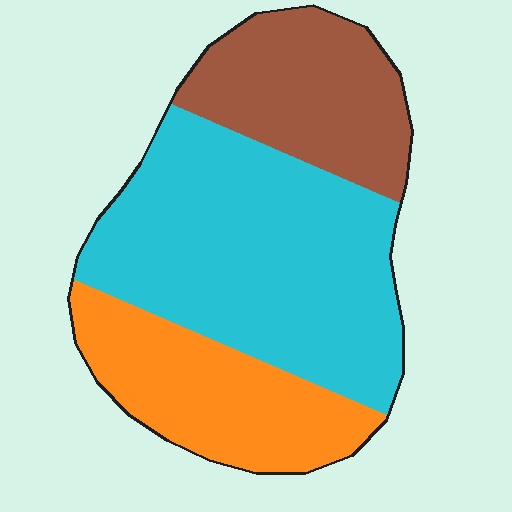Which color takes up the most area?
Cyan, at roughly 50%.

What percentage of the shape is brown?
Brown covers around 25% of the shape.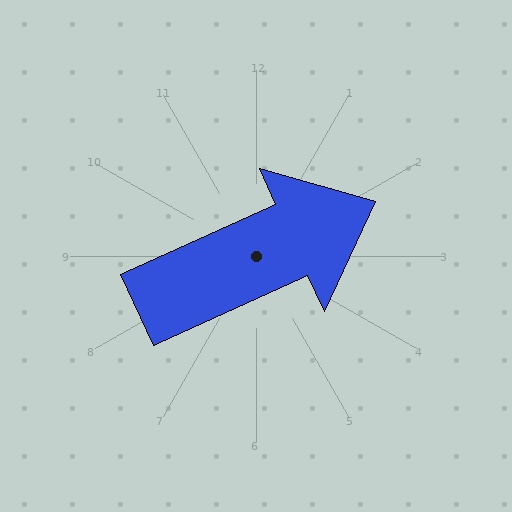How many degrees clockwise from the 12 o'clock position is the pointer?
Approximately 66 degrees.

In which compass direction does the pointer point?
Northeast.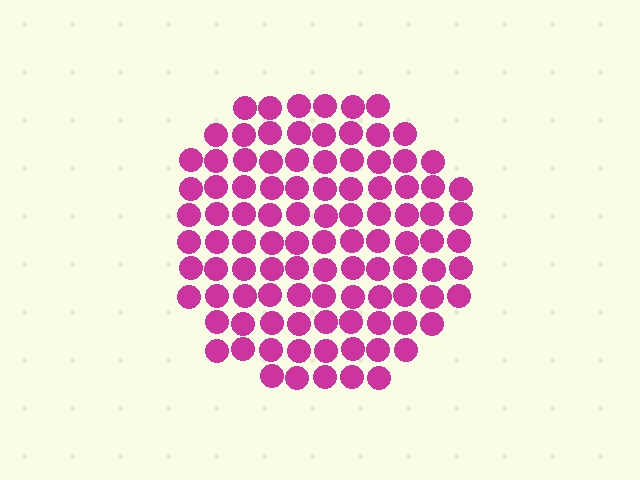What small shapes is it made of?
It is made of small circles.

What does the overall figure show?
The overall figure shows a circle.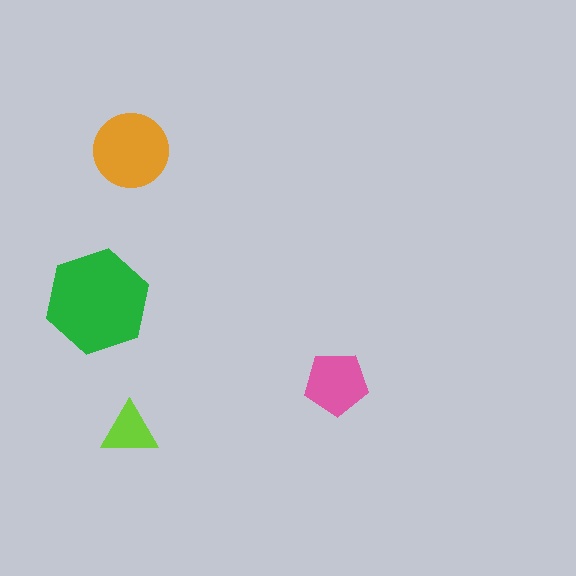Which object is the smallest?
The lime triangle.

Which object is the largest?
The green hexagon.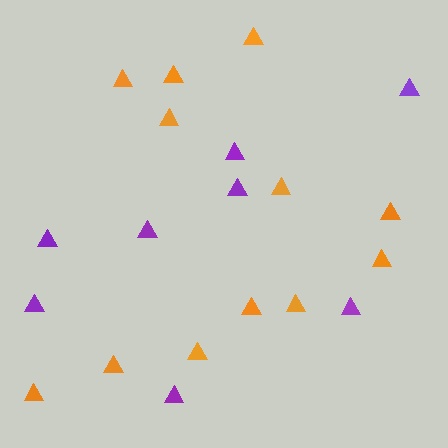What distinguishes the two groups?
There are 2 groups: one group of orange triangles (12) and one group of purple triangles (8).